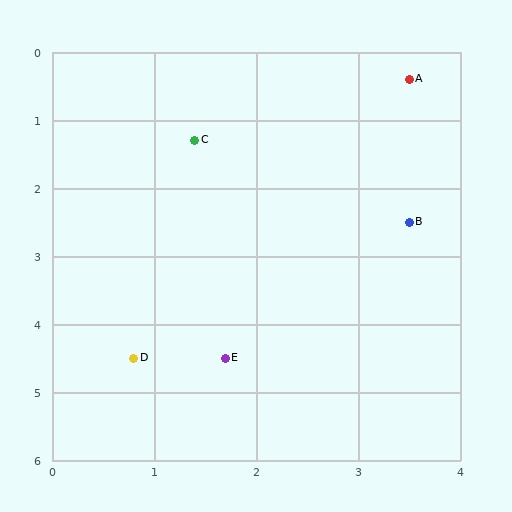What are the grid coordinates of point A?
Point A is at approximately (3.5, 0.4).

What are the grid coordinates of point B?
Point B is at approximately (3.5, 2.5).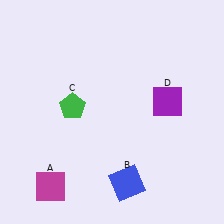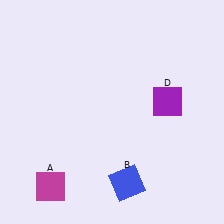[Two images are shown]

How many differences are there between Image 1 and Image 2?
There is 1 difference between the two images.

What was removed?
The green pentagon (C) was removed in Image 2.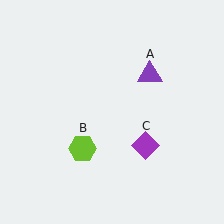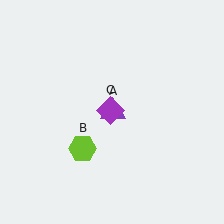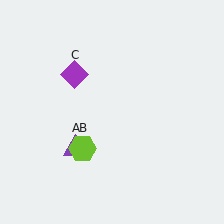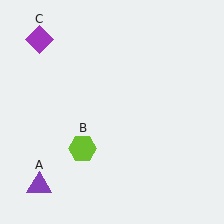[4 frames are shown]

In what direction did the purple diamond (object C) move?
The purple diamond (object C) moved up and to the left.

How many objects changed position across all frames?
2 objects changed position: purple triangle (object A), purple diamond (object C).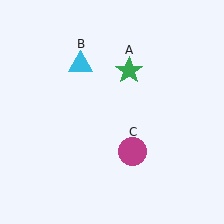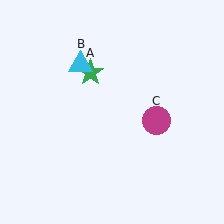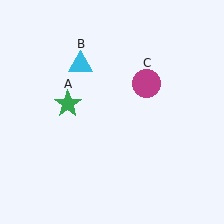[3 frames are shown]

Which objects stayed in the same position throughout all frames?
Cyan triangle (object B) remained stationary.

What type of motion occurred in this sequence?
The green star (object A), magenta circle (object C) rotated counterclockwise around the center of the scene.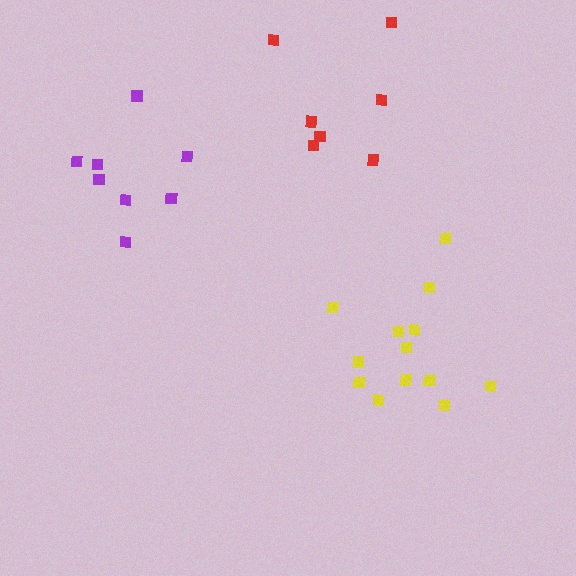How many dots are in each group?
Group 1: 13 dots, Group 2: 8 dots, Group 3: 7 dots (28 total).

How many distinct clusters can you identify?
There are 3 distinct clusters.